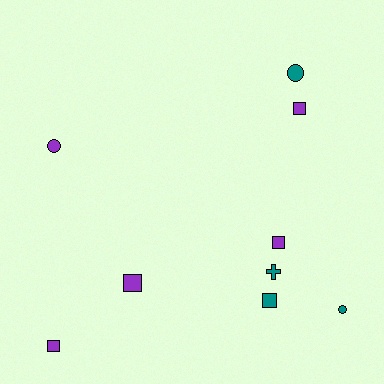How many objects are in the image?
There are 9 objects.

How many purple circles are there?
There is 1 purple circle.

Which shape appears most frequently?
Square, with 5 objects.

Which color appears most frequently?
Purple, with 5 objects.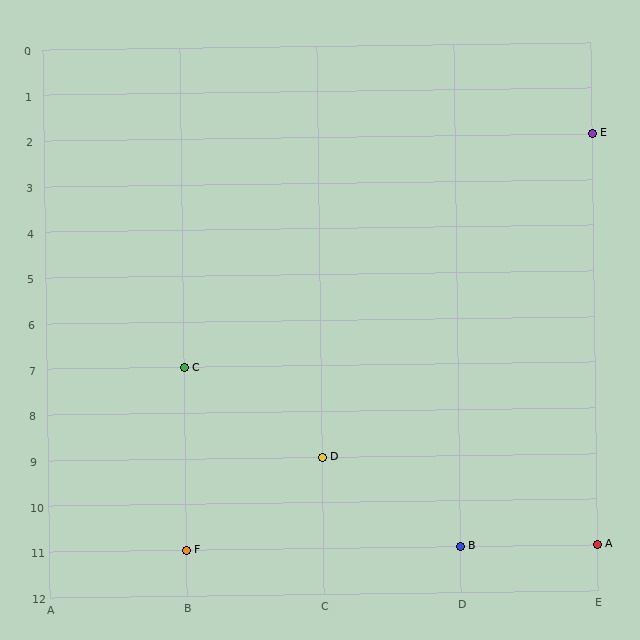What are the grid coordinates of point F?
Point F is at grid coordinates (B, 11).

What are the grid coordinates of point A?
Point A is at grid coordinates (E, 11).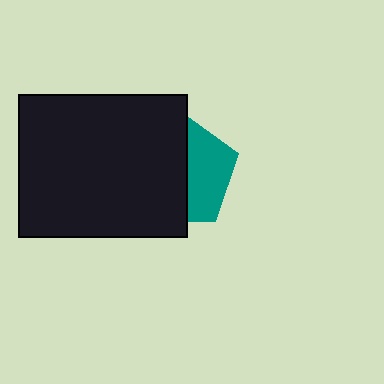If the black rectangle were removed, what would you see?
You would see the complete teal pentagon.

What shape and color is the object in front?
The object in front is a black rectangle.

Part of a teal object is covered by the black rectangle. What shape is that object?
It is a pentagon.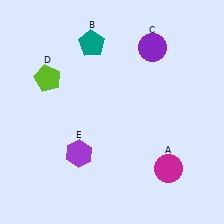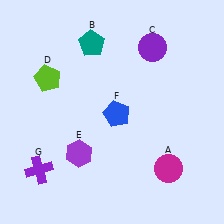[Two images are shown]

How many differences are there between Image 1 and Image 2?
There are 2 differences between the two images.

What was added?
A blue pentagon (F), a purple cross (G) were added in Image 2.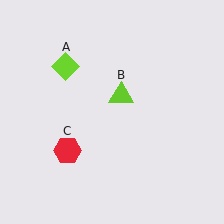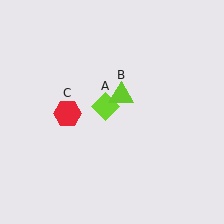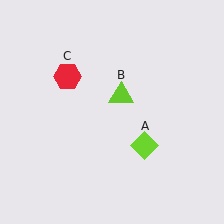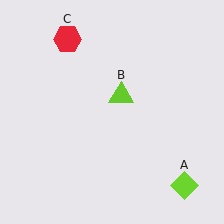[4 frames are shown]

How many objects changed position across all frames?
2 objects changed position: lime diamond (object A), red hexagon (object C).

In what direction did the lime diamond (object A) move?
The lime diamond (object A) moved down and to the right.